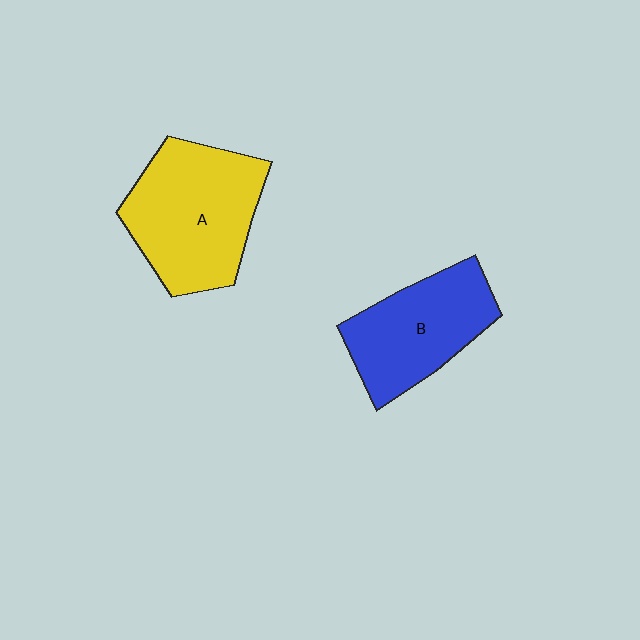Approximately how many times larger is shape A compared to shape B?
Approximately 1.3 times.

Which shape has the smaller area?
Shape B (blue).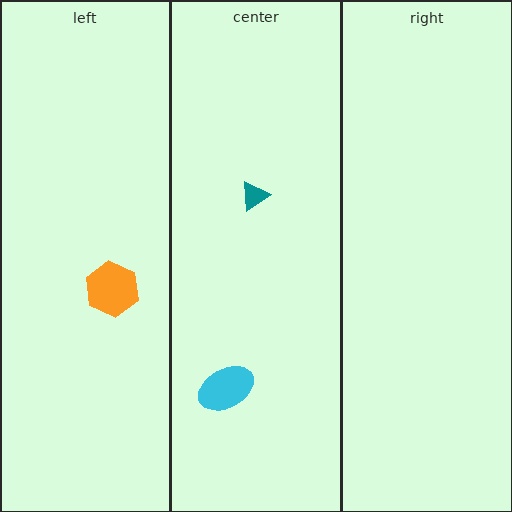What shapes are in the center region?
The teal triangle, the cyan ellipse.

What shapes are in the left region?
The orange hexagon.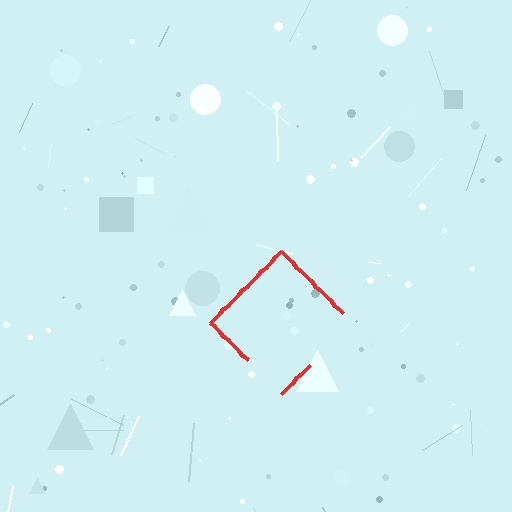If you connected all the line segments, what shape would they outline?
They would outline a diamond.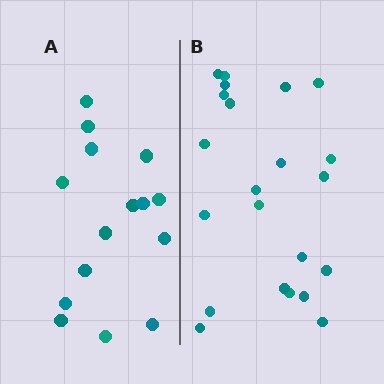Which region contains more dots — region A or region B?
Region B (the right region) has more dots.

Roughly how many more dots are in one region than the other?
Region B has roughly 8 or so more dots than region A.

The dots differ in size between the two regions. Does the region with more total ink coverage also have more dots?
No. Region A has more total ink coverage because its dots are larger, but region B actually contains more individual dots. Total area can be misleading — the number of items is what matters here.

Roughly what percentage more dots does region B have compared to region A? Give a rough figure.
About 45% more.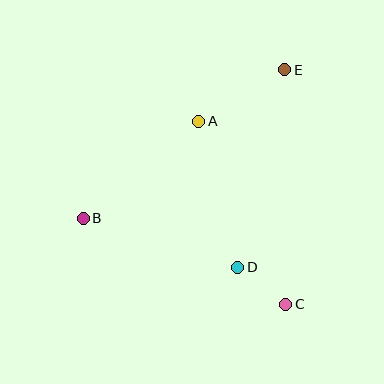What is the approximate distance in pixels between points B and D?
The distance between B and D is approximately 162 pixels.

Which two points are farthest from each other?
Points B and E are farthest from each other.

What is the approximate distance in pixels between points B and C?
The distance between B and C is approximately 220 pixels.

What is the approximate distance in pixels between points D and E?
The distance between D and E is approximately 203 pixels.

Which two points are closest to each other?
Points C and D are closest to each other.